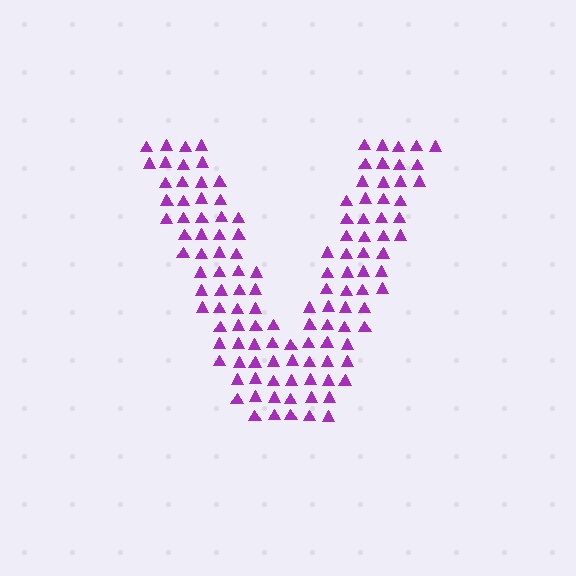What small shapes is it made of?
It is made of small triangles.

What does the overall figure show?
The overall figure shows the letter V.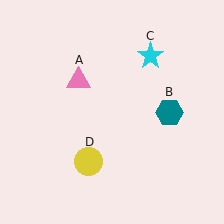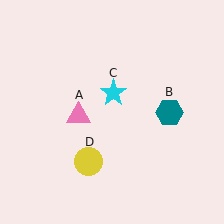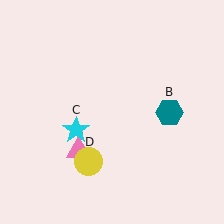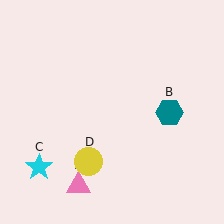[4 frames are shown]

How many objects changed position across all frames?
2 objects changed position: pink triangle (object A), cyan star (object C).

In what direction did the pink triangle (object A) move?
The pink triangle (object A) moved down.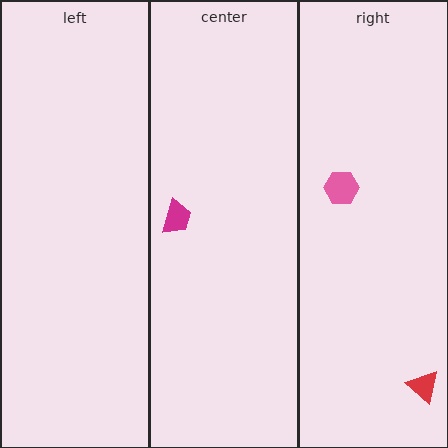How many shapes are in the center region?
1.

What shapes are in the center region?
The magenta trapezoid.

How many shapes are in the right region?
2.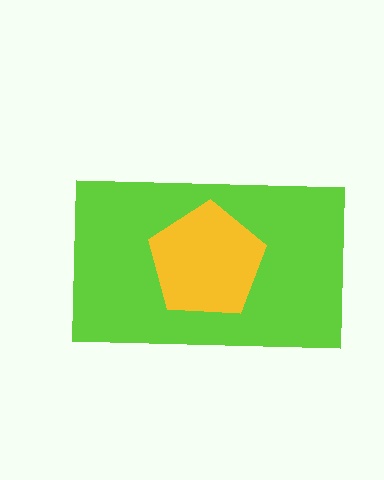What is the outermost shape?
The lime rectangle.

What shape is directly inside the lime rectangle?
The yellow pentagon.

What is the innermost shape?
The yellow pentagon.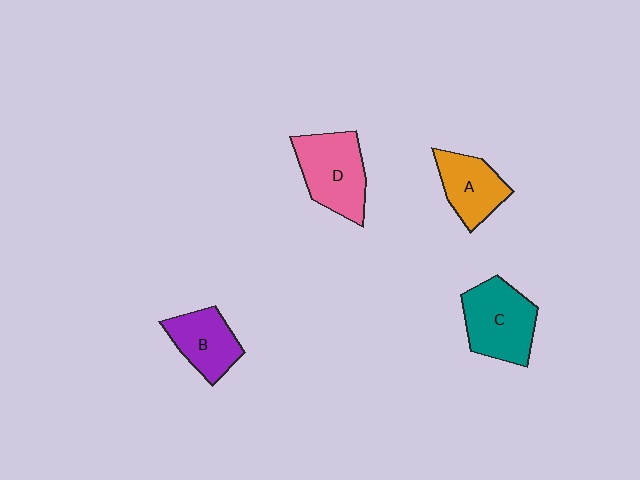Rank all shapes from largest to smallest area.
From largest to smallest: C (teal), D (pink), A (orange), B (purple).